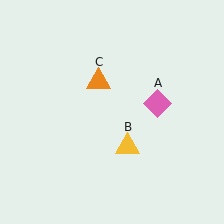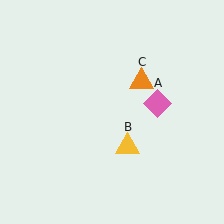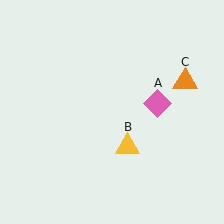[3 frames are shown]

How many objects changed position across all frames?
1 object changed position: orange triangle (object C).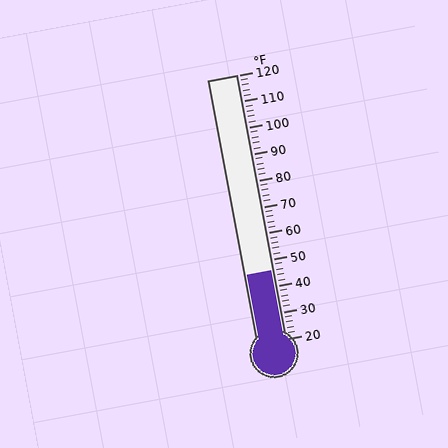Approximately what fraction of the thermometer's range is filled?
The thermometer is filled to approximately 25% of its range.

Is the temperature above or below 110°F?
The temperature is below 110°F.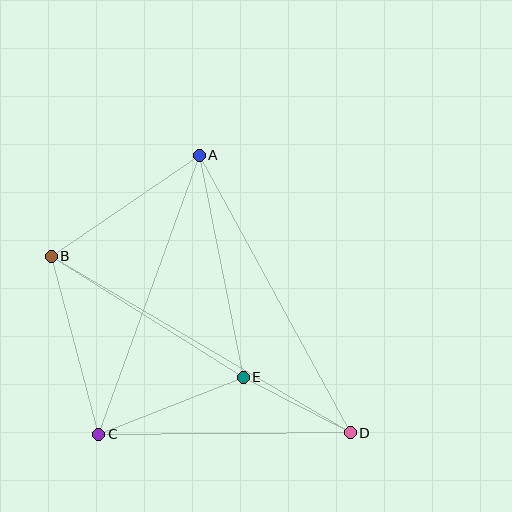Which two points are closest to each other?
Points D and E are closest to each other.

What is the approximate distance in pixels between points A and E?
The distance between A and E is approximately 226 pixels.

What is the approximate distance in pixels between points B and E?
The distance between B and E is approximately 227 pixels.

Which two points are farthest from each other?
Points B and D are farthest from each other.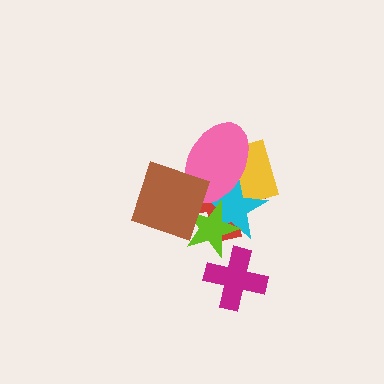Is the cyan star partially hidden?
Yes, it is partially covered by another shape.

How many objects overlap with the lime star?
4 objects overlap with the lime star.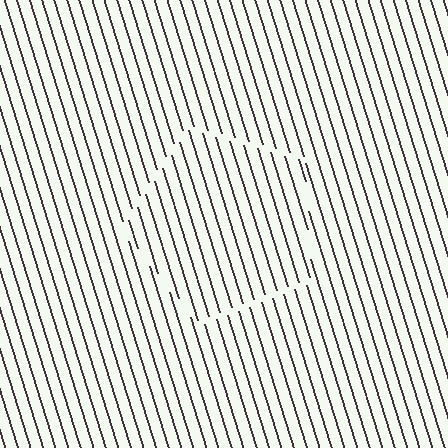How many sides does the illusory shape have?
5 sides — the line-ends trace a pentagon.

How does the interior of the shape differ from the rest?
The interior of the shape contains the same grating, shifted by half a period — the contour is defined by the phase discontinuity where line-ends from the inner and outer gratings abut.